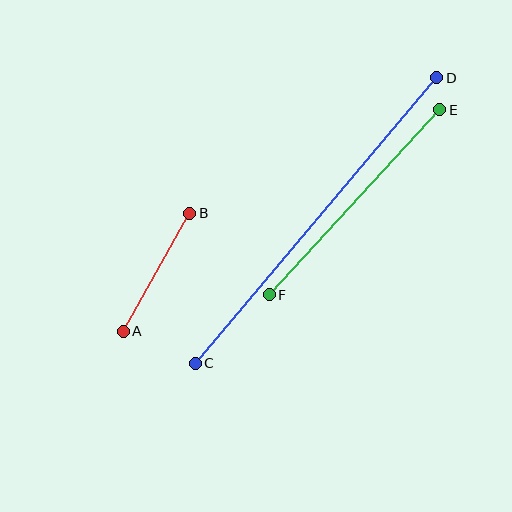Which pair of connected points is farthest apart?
Points C and D are farthest apart.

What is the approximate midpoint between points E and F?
The midpoint is at approximately (355, 202) pixels.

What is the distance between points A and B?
The distance is approximately 135 pixels.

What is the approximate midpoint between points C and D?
The midpoint is at approximately (316, 220) pixels.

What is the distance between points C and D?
The distance is approximately 374 pixels.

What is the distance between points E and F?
The distance is approximately 252 pixels.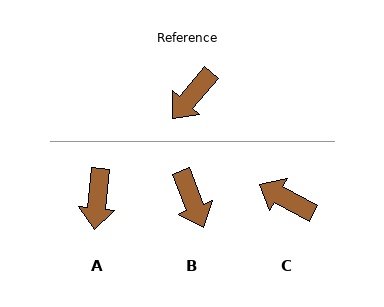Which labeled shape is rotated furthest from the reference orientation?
C, about 77 degrees away.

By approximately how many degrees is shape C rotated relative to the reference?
Approximately 77 degrees clockwise.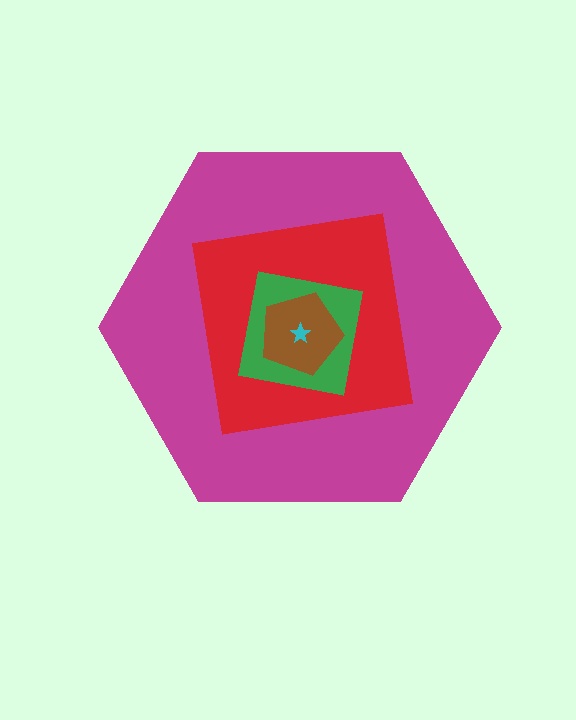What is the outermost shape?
The magenta hexagon.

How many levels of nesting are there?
5.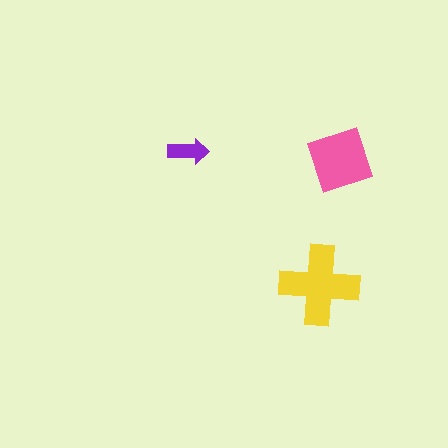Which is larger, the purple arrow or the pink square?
The pink square.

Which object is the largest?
The yellow cross.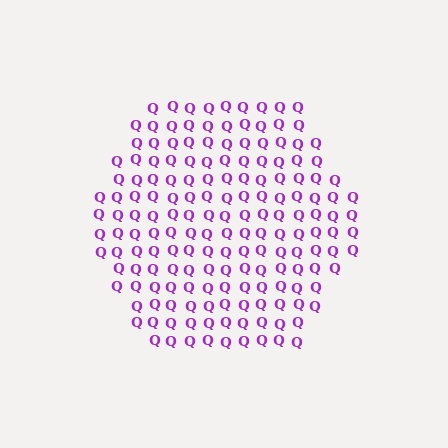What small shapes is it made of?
It is made of small letter Q's.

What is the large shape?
The large shape is a hexagon.